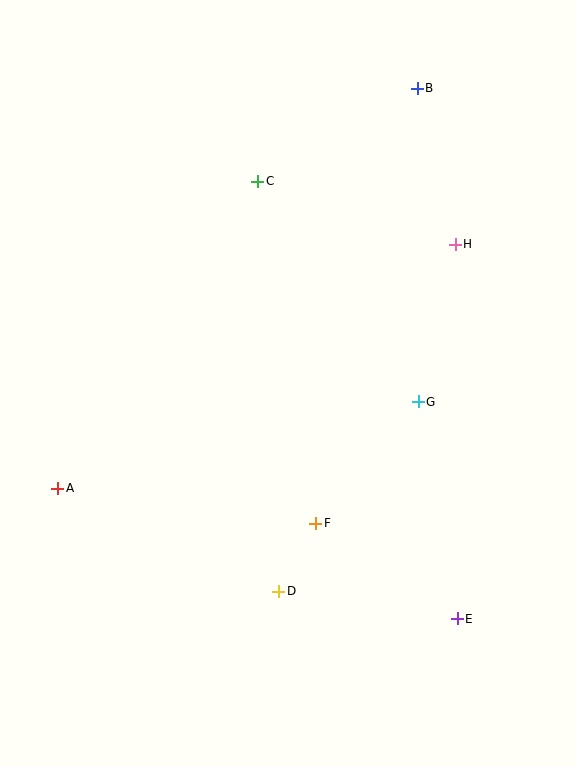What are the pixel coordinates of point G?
Point G is at (418, 402).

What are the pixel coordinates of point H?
Point H is at (455, 244).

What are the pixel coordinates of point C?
Point C is at (258, 181).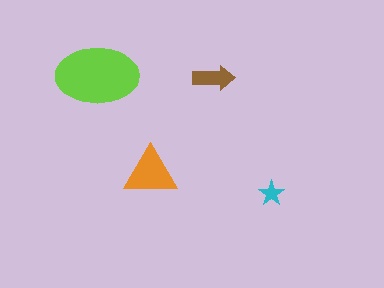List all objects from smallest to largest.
The cyan star, the brown arrow, the orange triangle, the lime ellipse.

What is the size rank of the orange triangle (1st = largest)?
2nd.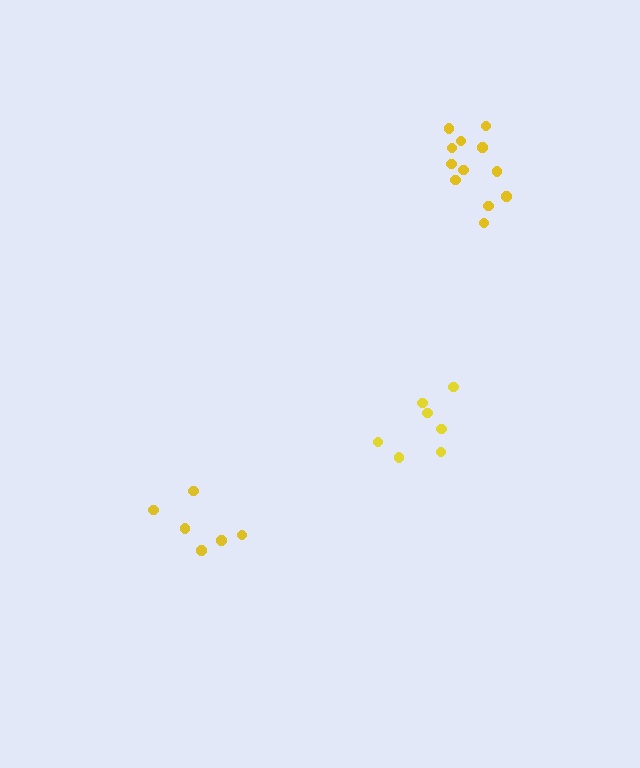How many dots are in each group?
Group 1: 7 dots, Group 2: 6 dots, Group 3: 12 dots (25 total).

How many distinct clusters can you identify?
There are 3 distinct clusters.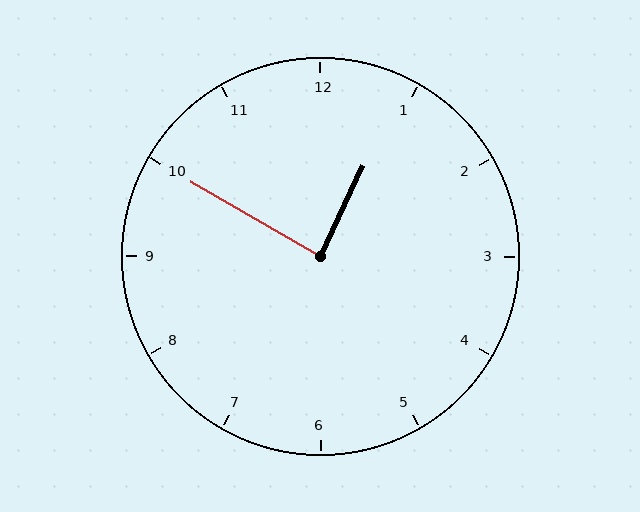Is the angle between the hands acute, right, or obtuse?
It is right.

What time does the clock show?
12:50.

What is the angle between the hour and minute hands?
Approximately 85 degrees.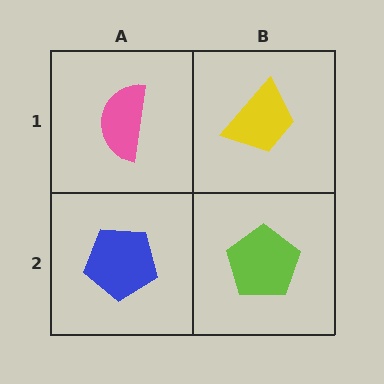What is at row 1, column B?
A yellow trapezoid.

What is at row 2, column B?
A lime pentagon.